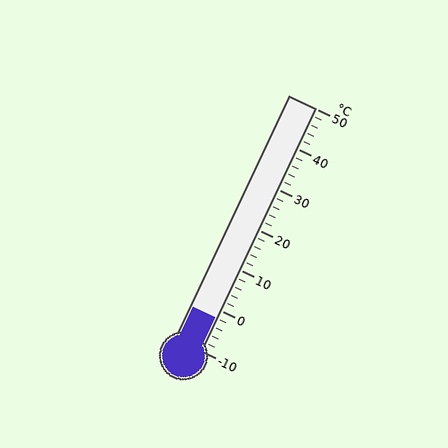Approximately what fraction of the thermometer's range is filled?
The thermometer is filled to approximately 15% of its range.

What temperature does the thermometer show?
The thermometer shows approximately -2°C.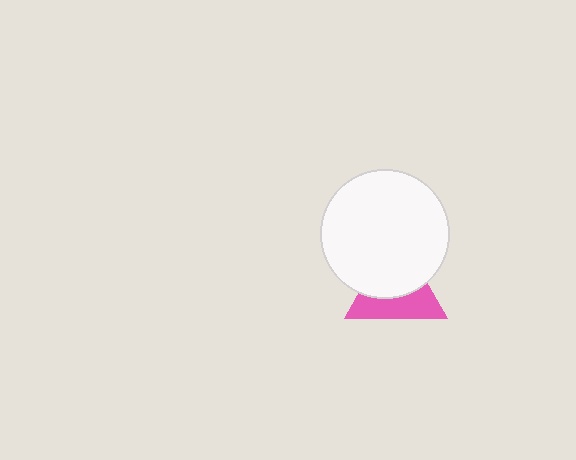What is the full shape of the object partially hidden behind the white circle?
The partially hidden object is a pink triangle.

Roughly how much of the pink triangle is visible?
About half of it is visible (roughly 47%).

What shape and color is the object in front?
The object in front is a white circle.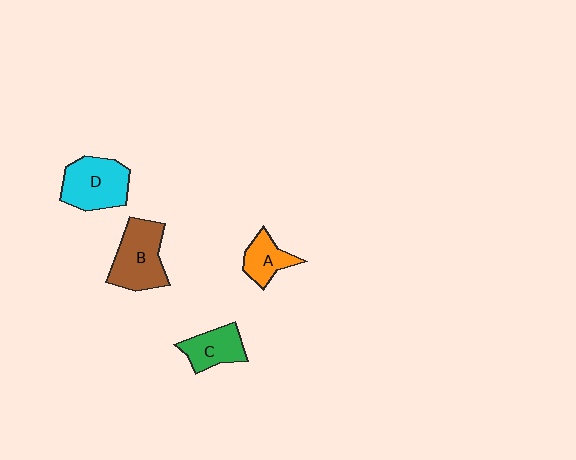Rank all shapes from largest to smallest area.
From largest to smallest: B (brown), D (cyan), C (green), A (orange).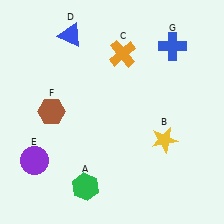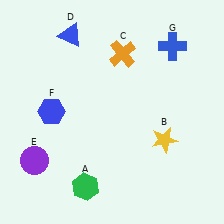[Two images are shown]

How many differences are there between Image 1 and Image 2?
There is 1 difference between the two images.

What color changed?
The hexagon (F) changed from brown in Image 1 to blue in Image 2.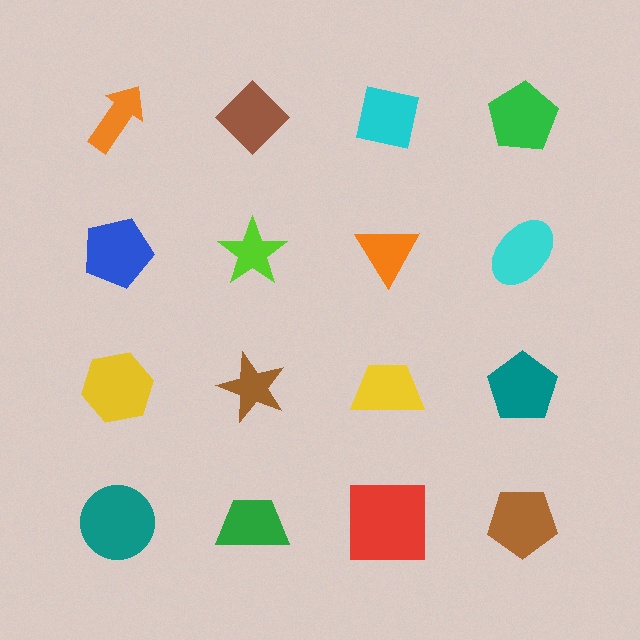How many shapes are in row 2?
4 shapes.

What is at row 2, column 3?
An orange triangle.